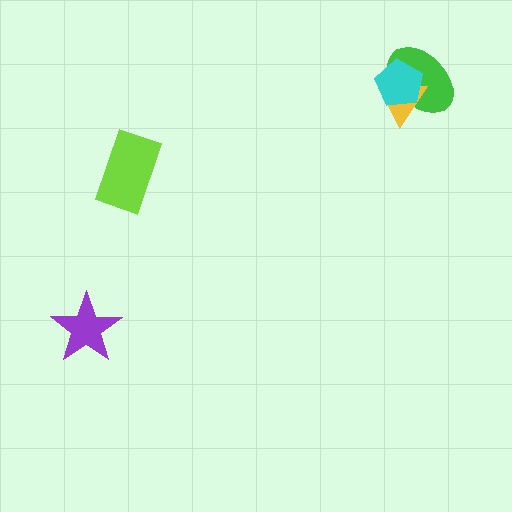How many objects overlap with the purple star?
0 objects overlap with the purple star.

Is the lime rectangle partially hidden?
No, no other shape covers it.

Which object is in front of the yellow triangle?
The cyan pentagon is in front of the yellow triangle.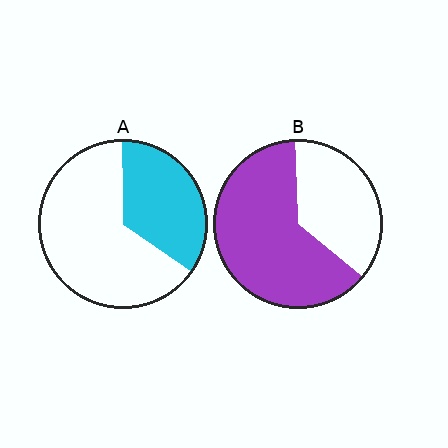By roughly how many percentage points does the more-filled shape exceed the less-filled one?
By roughly 30 percentage points (B over A).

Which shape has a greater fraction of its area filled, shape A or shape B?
Shape B.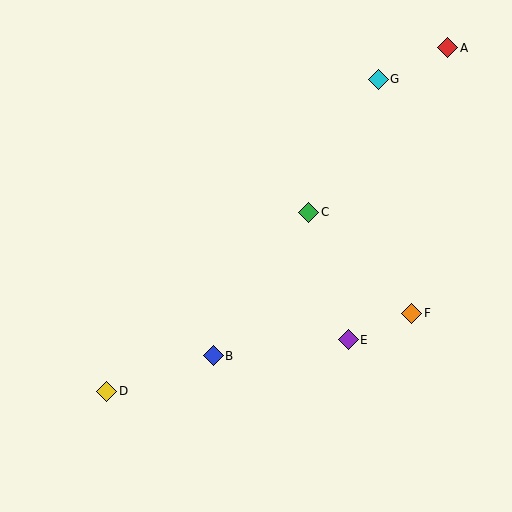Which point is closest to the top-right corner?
Point A is closest to the top-right corner.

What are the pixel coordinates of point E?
Point E is at (348, 340).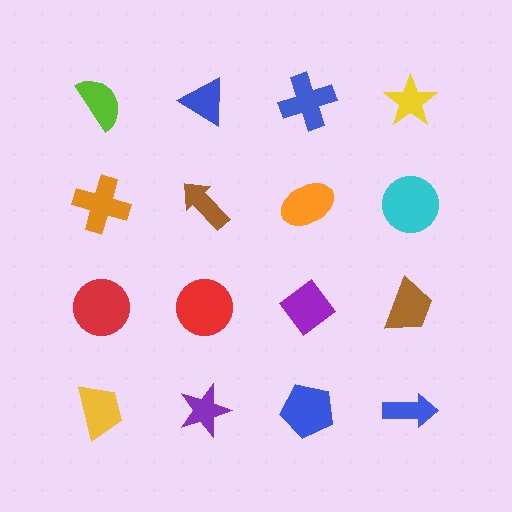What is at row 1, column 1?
A lime semicircle.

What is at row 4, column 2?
A purple star.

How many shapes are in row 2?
4 shapes.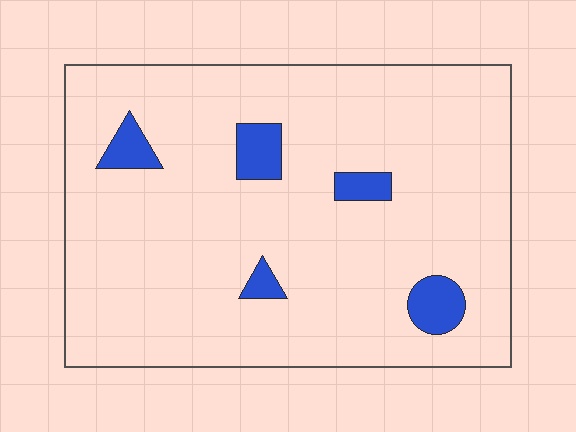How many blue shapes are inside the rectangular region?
5.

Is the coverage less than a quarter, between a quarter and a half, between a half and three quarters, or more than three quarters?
Less than a quarter.